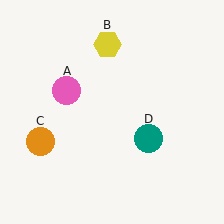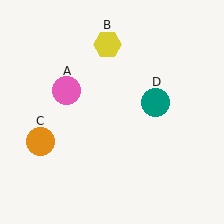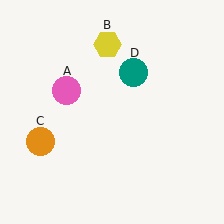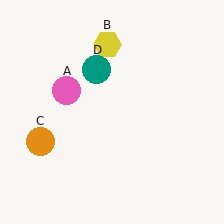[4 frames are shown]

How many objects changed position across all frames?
1 object changed position: teal circle (object D).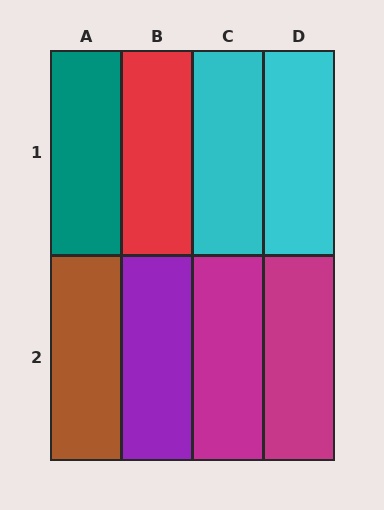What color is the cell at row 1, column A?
Teal.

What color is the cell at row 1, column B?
Red.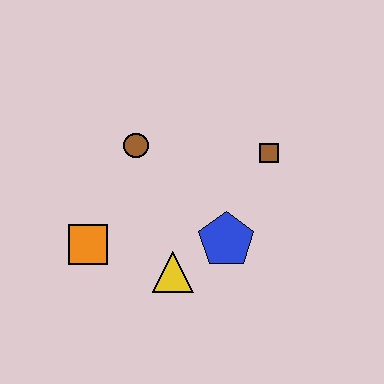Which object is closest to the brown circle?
The orange square is closest to the brown circle.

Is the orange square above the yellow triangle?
Yes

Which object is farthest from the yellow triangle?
The brown square is farthest from the yellow triangle.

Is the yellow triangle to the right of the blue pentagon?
No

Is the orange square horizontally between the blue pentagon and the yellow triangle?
No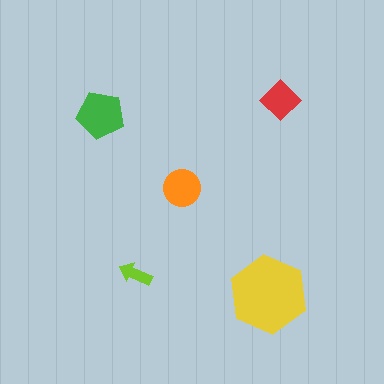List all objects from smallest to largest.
The lime arrow, the red diamond, the orange circle, the green pentagon, the yellow hexagon.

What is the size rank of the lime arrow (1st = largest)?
5th.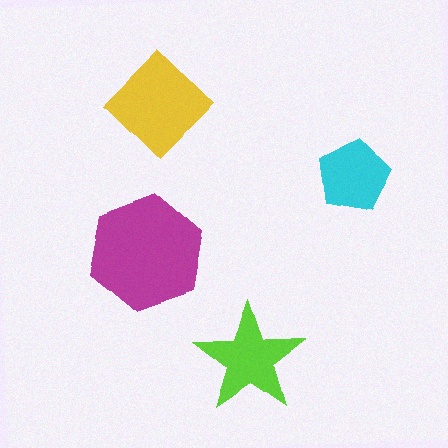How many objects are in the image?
There are 4 objects in the image.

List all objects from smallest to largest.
The cyan pentagon, the lime star, the yellow diamond, the magenta hexagon.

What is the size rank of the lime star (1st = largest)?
3rd.